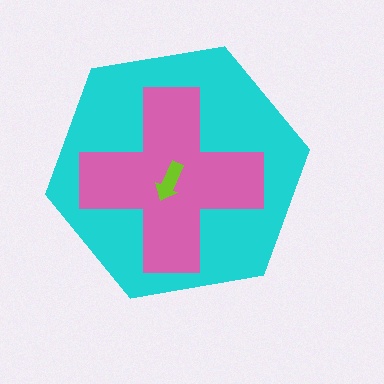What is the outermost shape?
The cyan hexagon.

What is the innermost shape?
The lime arrow.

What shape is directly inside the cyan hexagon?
The pink cross.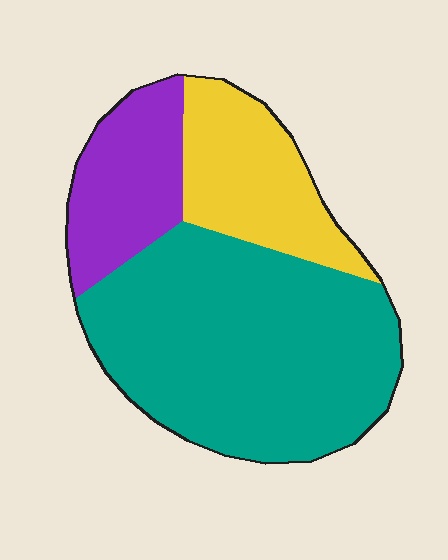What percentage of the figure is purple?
Purple takes up less than a quarter of the figure.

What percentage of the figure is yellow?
Yellow covers roughly 20% of the figure.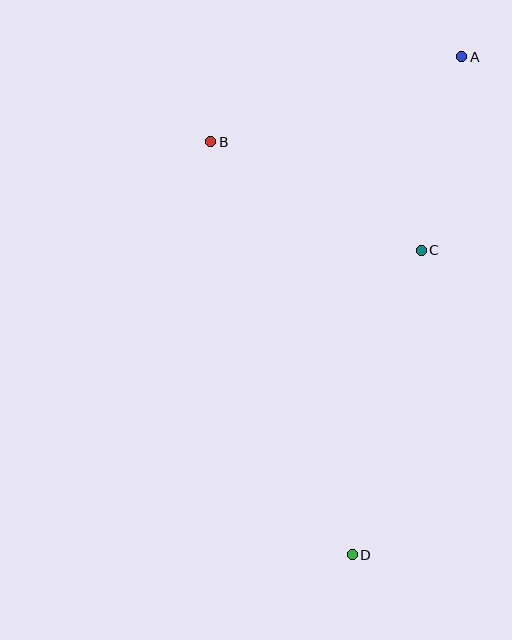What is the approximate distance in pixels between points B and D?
The distance between B and D is approximately 436 pixels.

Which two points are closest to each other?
Points A and C are closest to each other.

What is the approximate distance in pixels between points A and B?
The distance between A and B is approximately 265 pixels.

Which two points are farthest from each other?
Points A and D are farthest from each other.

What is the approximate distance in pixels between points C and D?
The distance between C and D is approximately 312 pixels.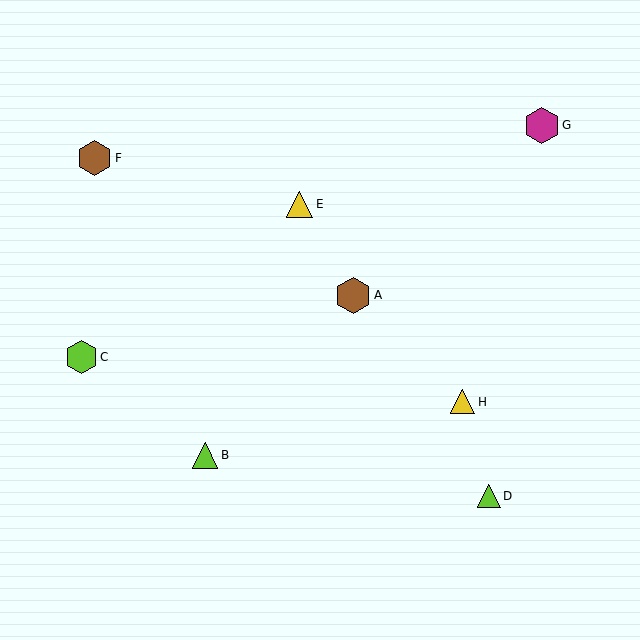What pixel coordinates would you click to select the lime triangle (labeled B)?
Click at (205, 455) to select the lime triangle B.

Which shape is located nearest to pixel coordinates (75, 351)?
The lime hexagon (labeled C) at (81, 357) is nearest to that location.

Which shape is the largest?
The brown hexagon (labeled A) is the largest.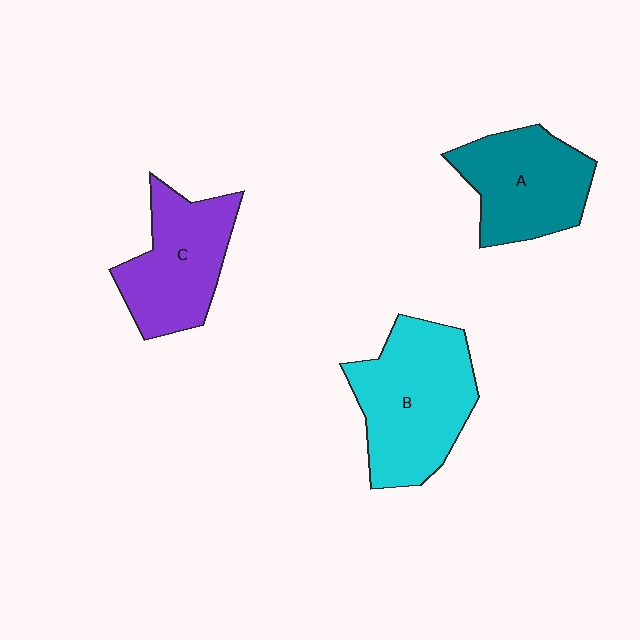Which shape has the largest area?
Shape B (cyan).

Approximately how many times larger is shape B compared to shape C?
Approximately 1.3 times.